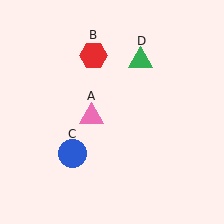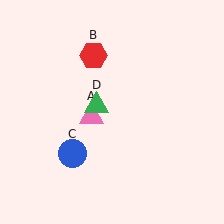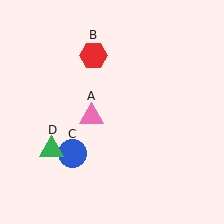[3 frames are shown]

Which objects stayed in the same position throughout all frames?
Pink triangle (object A) and red hexagon (object B) and blue circle (object C) remained stationary.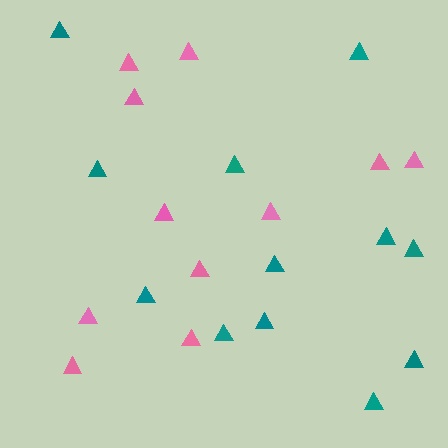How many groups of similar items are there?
There are 2 groups: one group of pink triangles (11) and one group of teal triangles (12).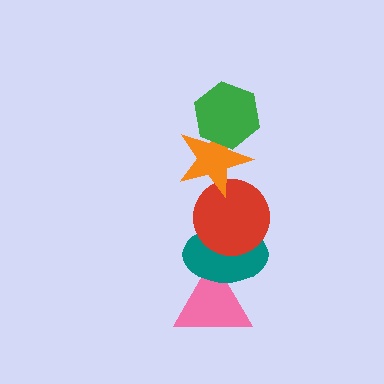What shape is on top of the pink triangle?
The teal ellipse is on top of the pink triangle.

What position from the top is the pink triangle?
The pink triangle is 5th from the top.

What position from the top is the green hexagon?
The green hexagon is 1st from the top.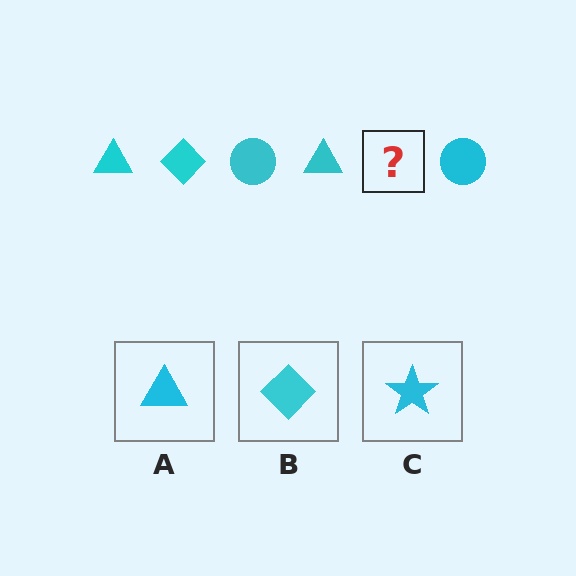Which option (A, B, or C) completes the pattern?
B.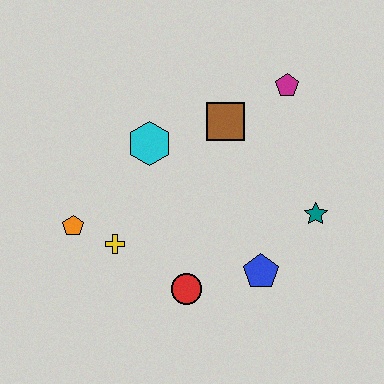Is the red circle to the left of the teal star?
Yes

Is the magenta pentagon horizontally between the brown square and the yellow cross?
No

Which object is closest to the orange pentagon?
The yellow cross is closest to the orange pentagon.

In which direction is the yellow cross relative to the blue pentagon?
The yellow cross is to the left of the blue pentagon.